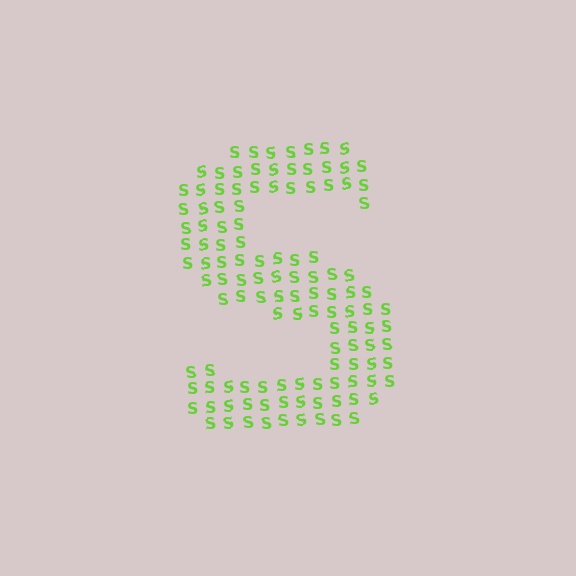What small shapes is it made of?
It is made of small letter S's.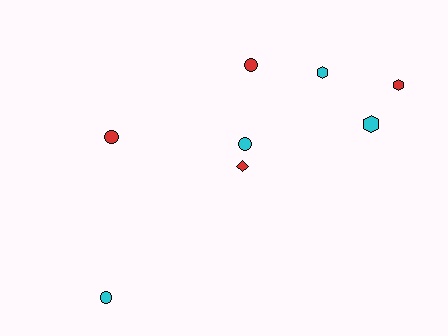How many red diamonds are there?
There is 1 red diamond.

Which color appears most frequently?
Red, with 4 objects.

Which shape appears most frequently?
Circle, with 4 objects.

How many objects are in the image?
There are 8 objects.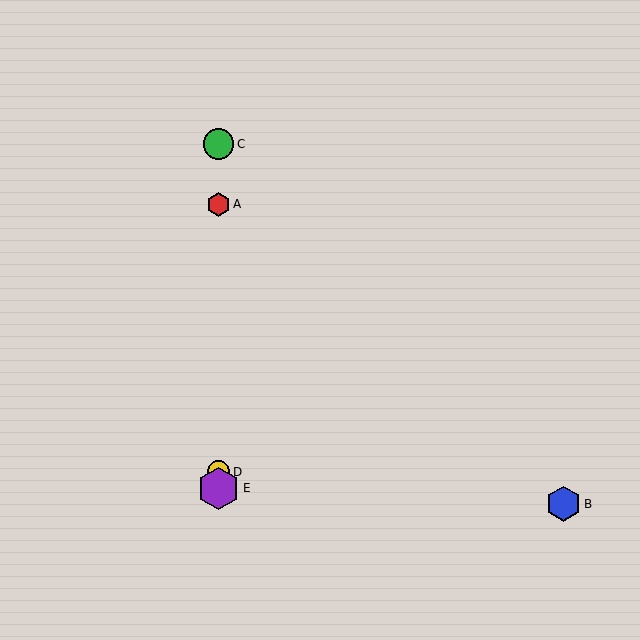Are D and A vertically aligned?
Yes, both are at x≈218.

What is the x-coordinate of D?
Object D is at x≈218.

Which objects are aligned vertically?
Objects A, C, D, E are aligned vertically.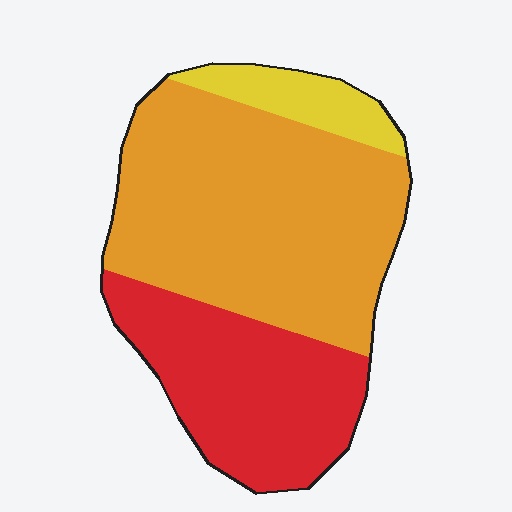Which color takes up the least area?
Yellow, at roughly 10%.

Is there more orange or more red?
Orange.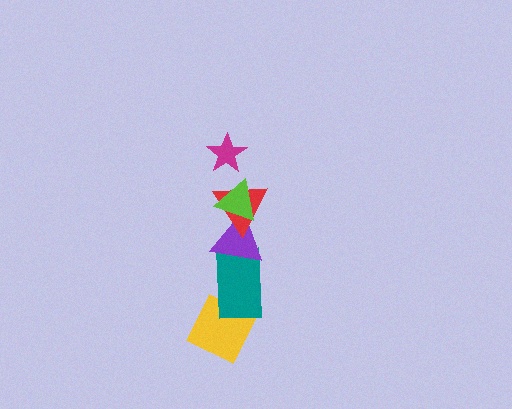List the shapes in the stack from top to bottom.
From top to bottom: the magenta star, the lime triangle, the red triangle, the purple triangle, the teal rectangle, the yellow diamond.